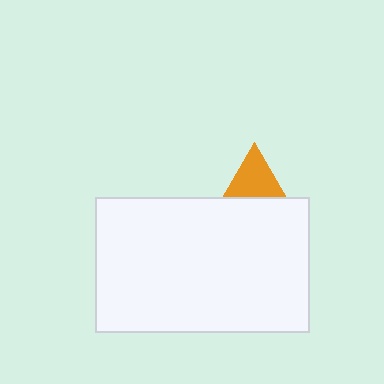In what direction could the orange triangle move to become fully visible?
The orange triangle could move up. That would shift it out from behind the white rectangle entirely.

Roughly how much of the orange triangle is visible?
A small part of it is visible (roughly 34%).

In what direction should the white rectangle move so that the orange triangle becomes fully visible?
The white rectangle should move down. That is the shortest direction to clear the overlap and leave the orange triangle fully visible.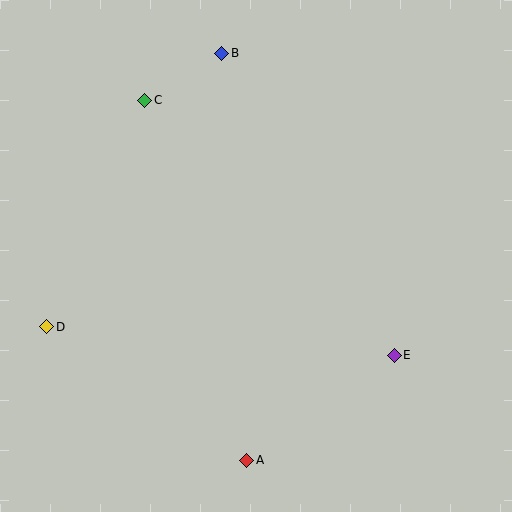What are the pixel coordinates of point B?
Point B is at (222, 53).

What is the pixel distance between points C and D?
The distance between C and D is 247 pixels.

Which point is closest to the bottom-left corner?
Point D is closest to the bottom-left corner.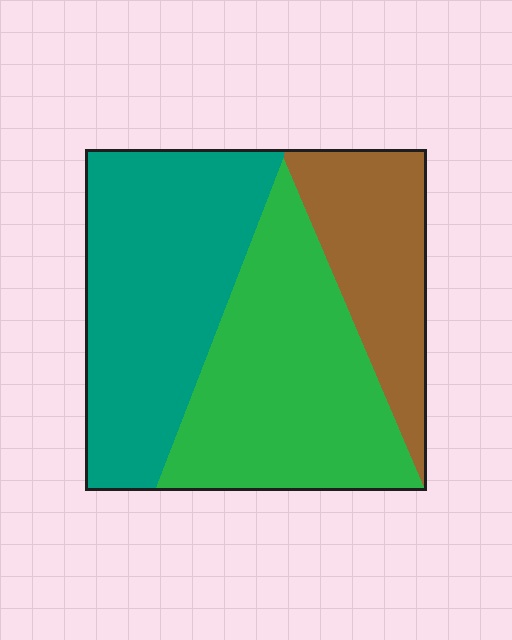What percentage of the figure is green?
Green takes up about three eighths (3/8) of the figure.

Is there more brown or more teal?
Teal.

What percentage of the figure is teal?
Teal covers about 40% of the figure.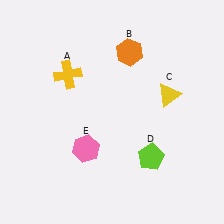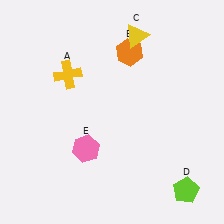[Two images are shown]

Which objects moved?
The objects that moved are: the yellow triangle (C), the lime pentagon (D).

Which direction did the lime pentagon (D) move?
The lime pentagon (D) moved right.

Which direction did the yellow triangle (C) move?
The yellow triangle (C) moved up.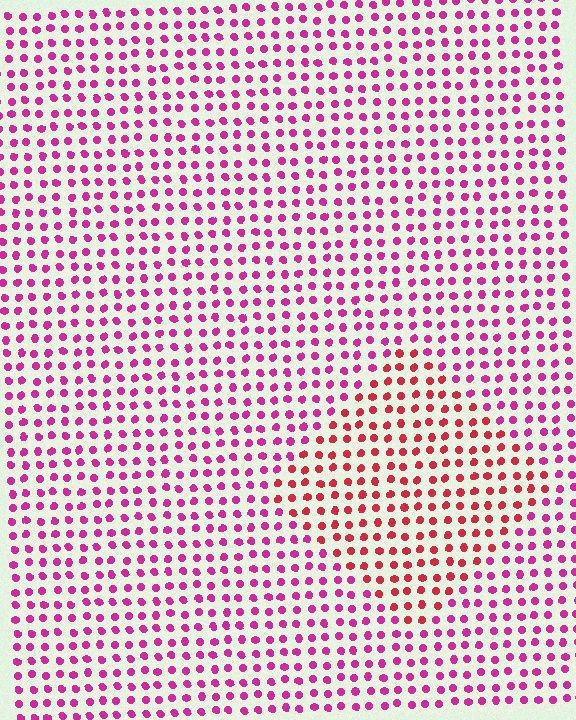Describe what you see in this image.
The image is filled with small magenta elements in a uniform arrangement. A diamond-shaped region is visible where the elements are tinted to a slightly different hue, forming a subtle color boundary.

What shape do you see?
I see a diamond.